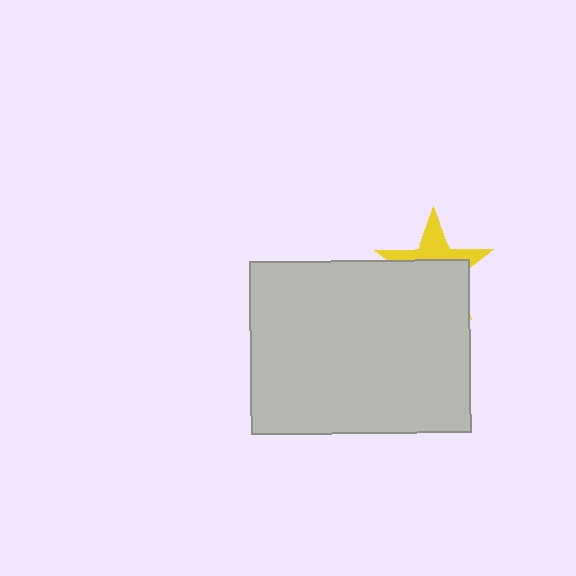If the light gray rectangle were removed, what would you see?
You would see the complete yellow star.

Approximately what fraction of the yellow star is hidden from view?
Roughly 61% of the yellow star is hidden behind the light gray rectangle.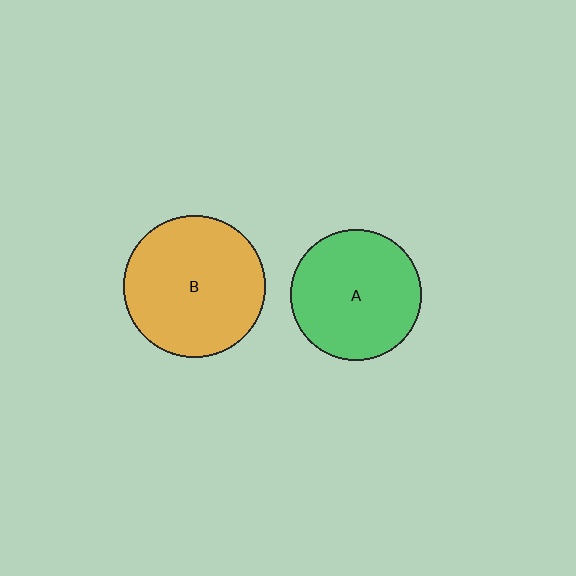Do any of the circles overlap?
No, none of the circles overlap.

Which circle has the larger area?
Circle B (orange).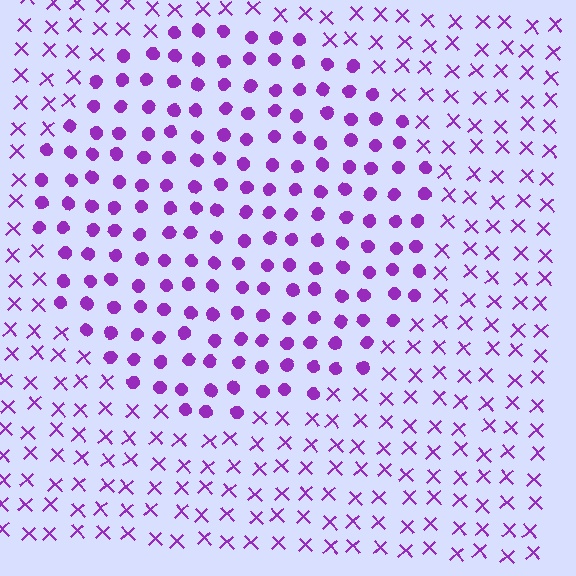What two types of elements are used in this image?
The image uses circles inside the circle region and X marks outside it.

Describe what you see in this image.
The image is filled with small purple elements arranged in a uniform grid. A circle-shaped region contains circles, while the surrounding area contains X marks. The boundary is defined purely by the change in element shape.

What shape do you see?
I see a circle.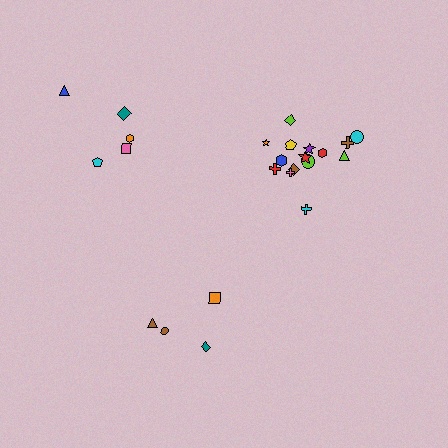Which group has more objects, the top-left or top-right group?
The top-right group.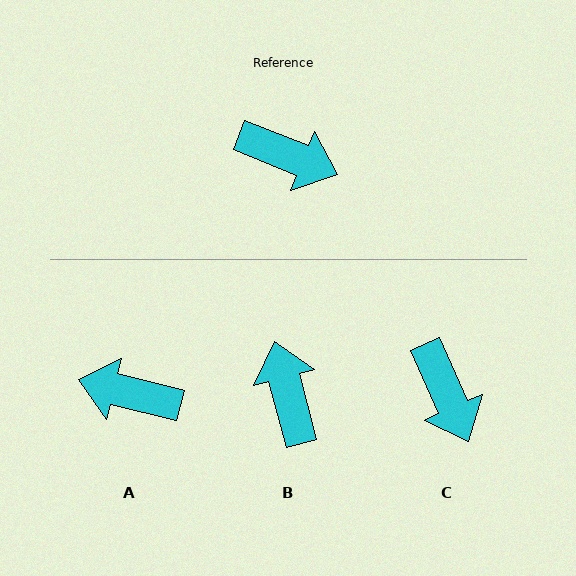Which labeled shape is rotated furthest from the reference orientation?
A, about 172 degrees away.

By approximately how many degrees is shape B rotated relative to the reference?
Approximately 127 degrees counter-clockwise.